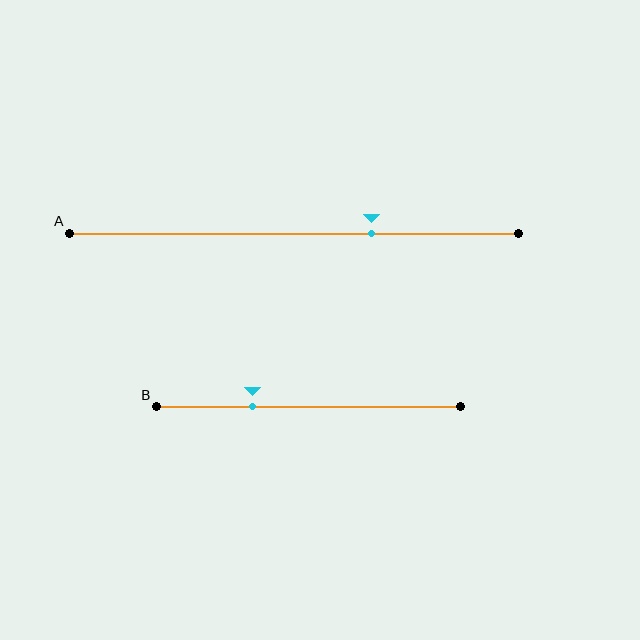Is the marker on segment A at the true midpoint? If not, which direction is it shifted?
No, the marker on segment A is shifted to the right by about 17% of the segment length.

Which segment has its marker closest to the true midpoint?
Segment A has its marker closest to the true midpoint.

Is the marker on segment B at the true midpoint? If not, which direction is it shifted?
No, the marker on segment B is shifted to the left by about 18% of the segment length.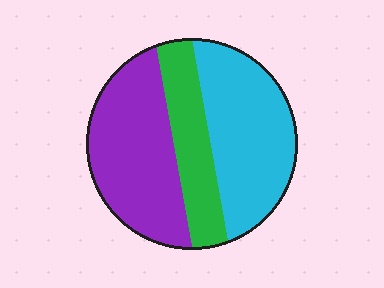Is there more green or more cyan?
Cyan.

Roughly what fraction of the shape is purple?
Purple takes up between a quarter and a half of the shape.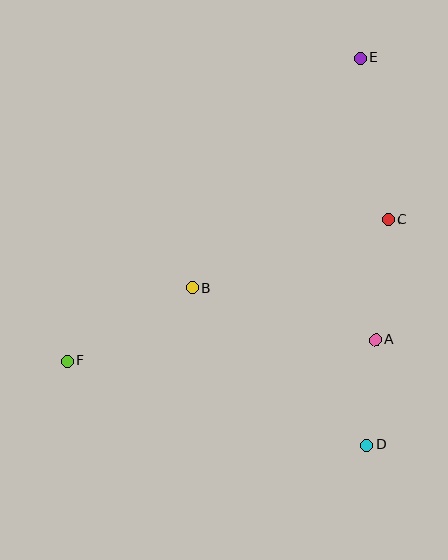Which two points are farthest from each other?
Points E and F are farthest from each other.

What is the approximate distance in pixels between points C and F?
The distance between C and F is approximately 351 pixels.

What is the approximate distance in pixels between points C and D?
The distance between C and D is approximately 227 pixels.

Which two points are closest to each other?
Points A and D are closest to each other.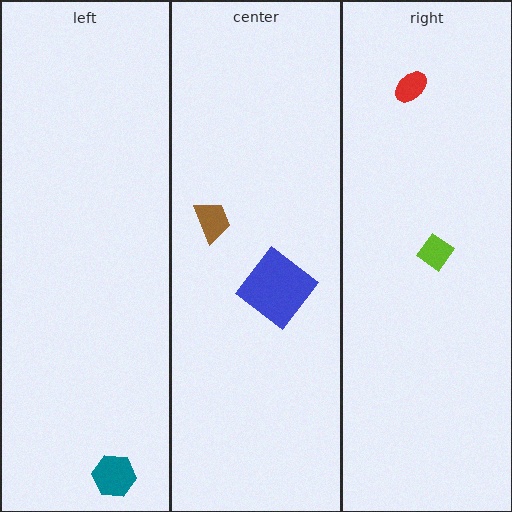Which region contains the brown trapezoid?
The center region.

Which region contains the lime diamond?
The right region.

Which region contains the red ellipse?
The right region.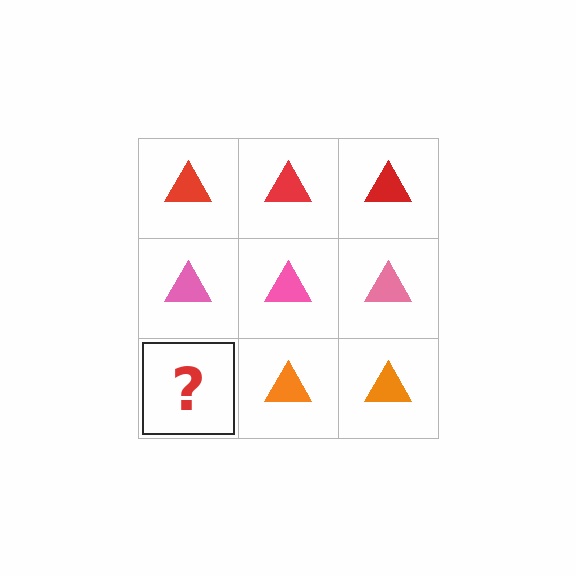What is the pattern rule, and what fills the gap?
The rule is that each row has a consistent color. The gap should be filled with an orange triangle.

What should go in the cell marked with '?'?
The missing cell should contain an orange triangle.